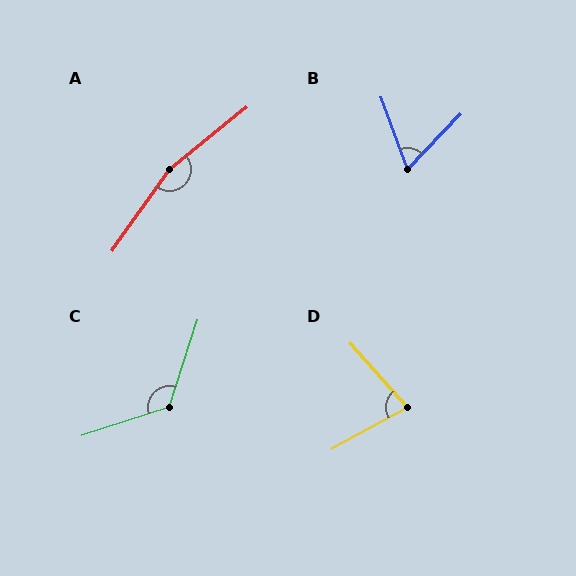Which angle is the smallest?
B, at approximately 64 degrees.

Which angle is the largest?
A, at approximately 164 degrees.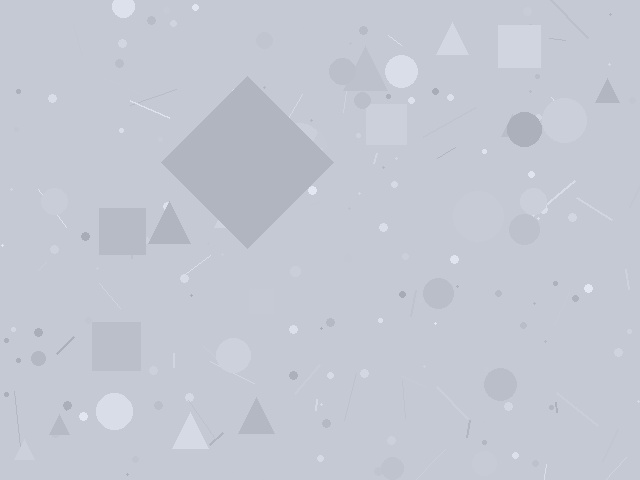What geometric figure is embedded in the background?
A diamond is embedded in the background.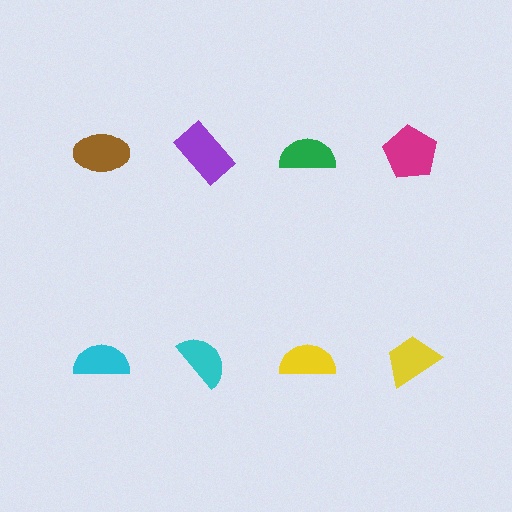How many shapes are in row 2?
4 shapes.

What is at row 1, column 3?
A green semicircle.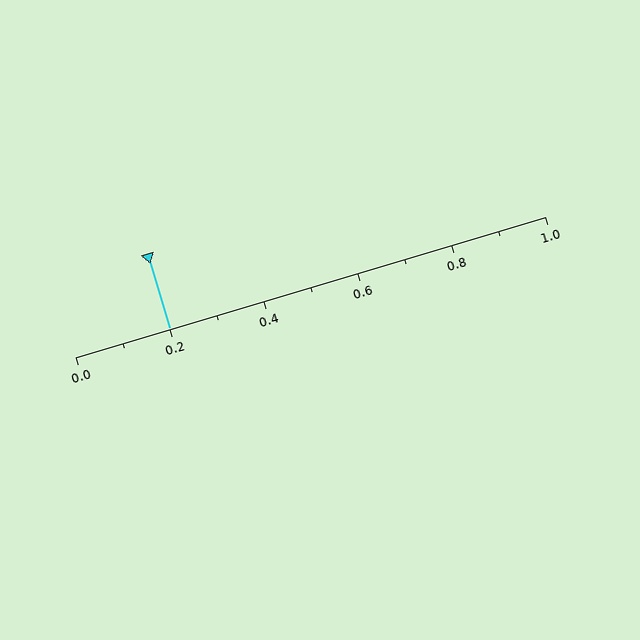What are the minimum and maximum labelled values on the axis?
The axis runs from 0.0 to 1.0.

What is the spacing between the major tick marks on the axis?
The major ticks are spaced 0.2 apart.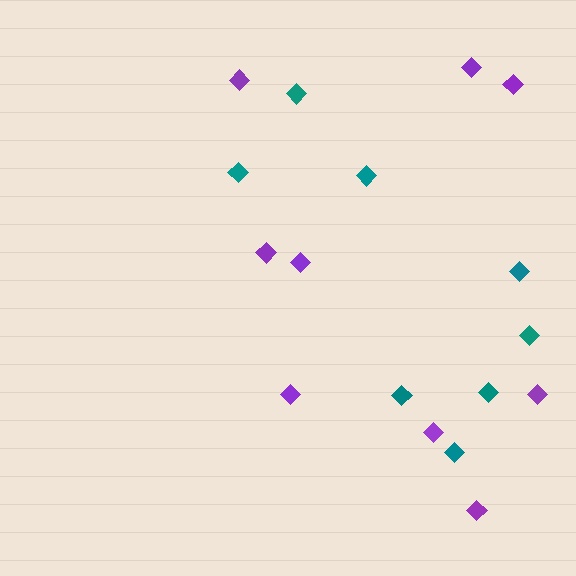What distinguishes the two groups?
There are 2 groups: one group of teal diamonds (8) and one group of purple diamonds (9).